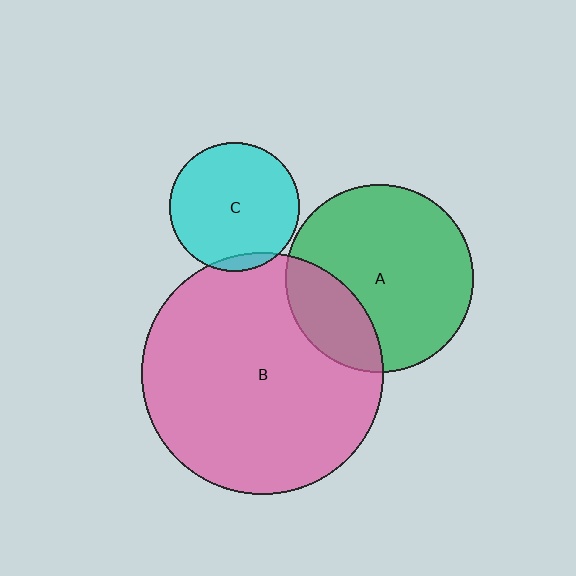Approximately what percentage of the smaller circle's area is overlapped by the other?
Approximately 25%.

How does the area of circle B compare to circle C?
Approximately 3.5 times.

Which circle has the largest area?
Circle B (pink).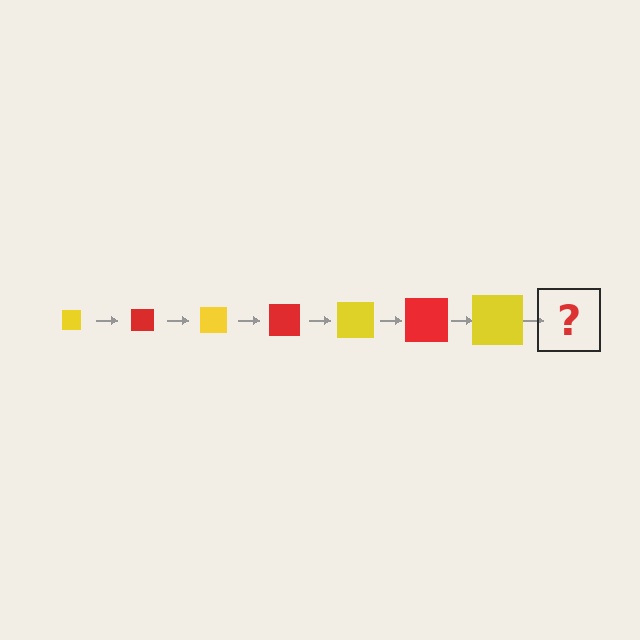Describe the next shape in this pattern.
It should be a red square, larger than the previous one.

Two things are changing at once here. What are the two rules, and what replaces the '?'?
The two rules are that the square grows larger each step and the color cycles through yellow and red. The '?' should be a red square, larger than the previous one.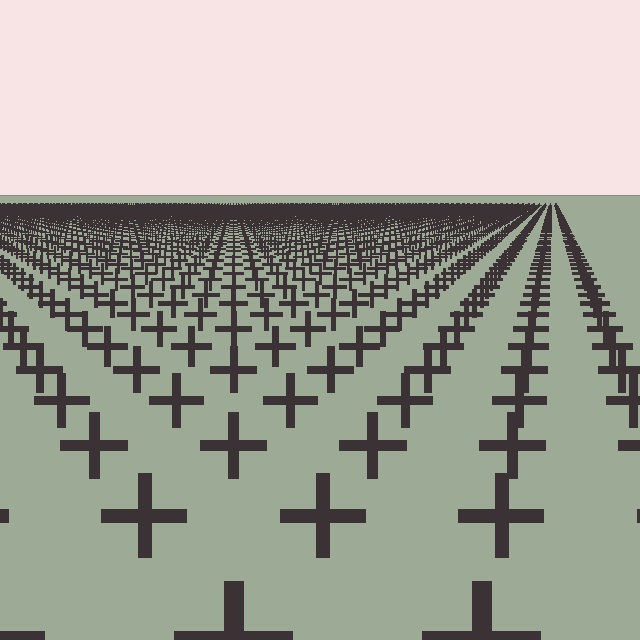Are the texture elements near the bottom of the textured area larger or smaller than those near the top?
Larger. Near the bottom, elements are closer to the viewer and appear at a bigger on-screen size.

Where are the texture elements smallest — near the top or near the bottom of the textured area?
Near the top.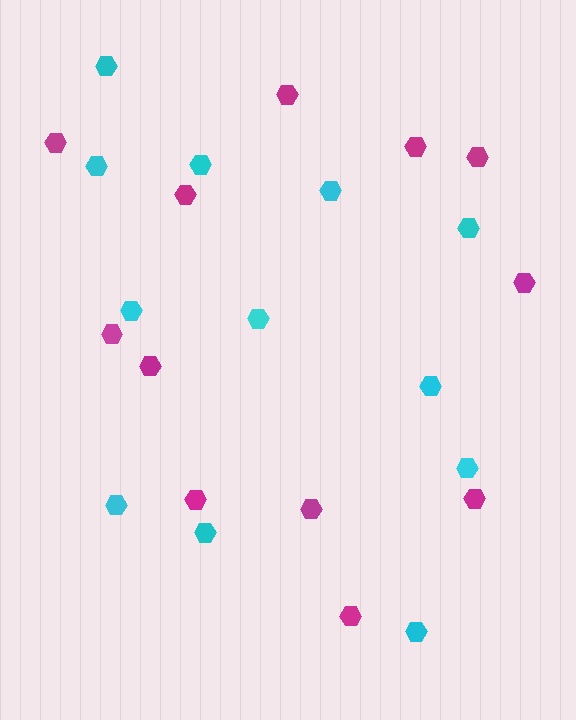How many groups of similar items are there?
There are 2 groups: one group of magenta hexagons (12) and one group of cyan hexagons (12).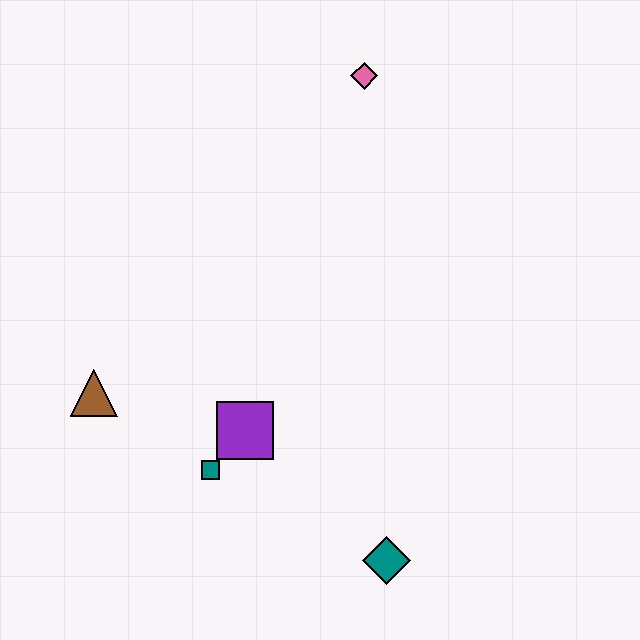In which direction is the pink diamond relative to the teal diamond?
The pink diamond is above the teal diamond.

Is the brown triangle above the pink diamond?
No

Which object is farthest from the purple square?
The pink diamond is farthest from the purple square.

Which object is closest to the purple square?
The teal square is closest to the purple square.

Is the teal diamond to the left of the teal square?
No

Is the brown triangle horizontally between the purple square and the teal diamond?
No